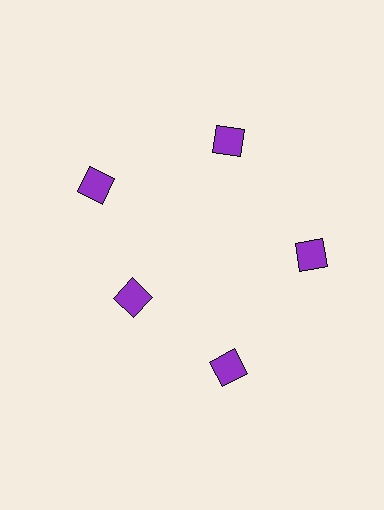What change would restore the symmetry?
The symmetry would be restored by moving it outward, back onto the ring so that all 5 diamonds sit at equal angles and equal distance from the center.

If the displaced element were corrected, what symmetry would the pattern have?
It would have 5-fold rotational symmetry — the pattern would map onto itself every 72 degrees.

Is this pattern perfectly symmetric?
No. The 5 purple diamonds are arranged in a ring, but one element near the 8 o'clock position is pulled inward toward the center, breaking the 5-fold rotational symmetry.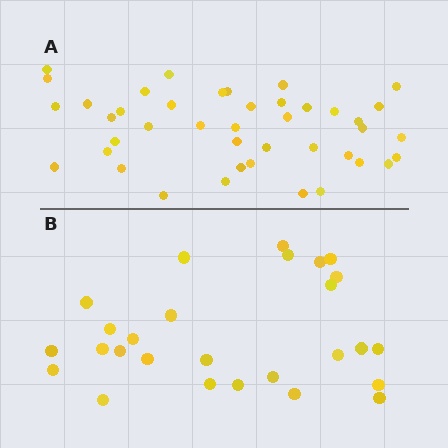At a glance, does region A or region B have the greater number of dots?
Region A (the top region) has more dots.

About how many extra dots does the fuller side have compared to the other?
Region A has approximately 15 more dots than region B.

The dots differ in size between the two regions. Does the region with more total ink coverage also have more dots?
No. Region B has more total ink coverage because its dots are larger, but region A actually contains more individual dots. Total area can be misleading — the number of items is what matters here.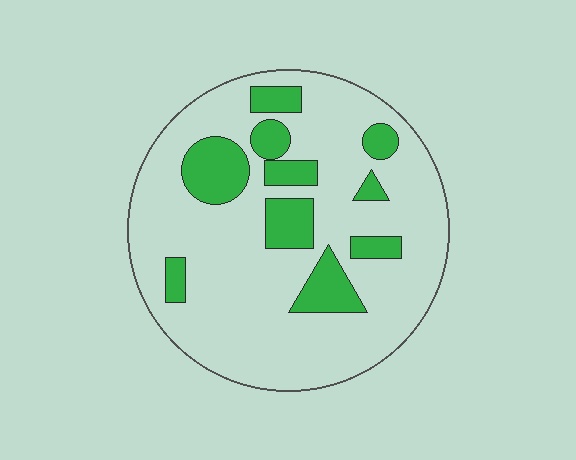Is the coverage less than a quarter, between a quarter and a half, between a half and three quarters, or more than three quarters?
Less than a quarter.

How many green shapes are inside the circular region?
10.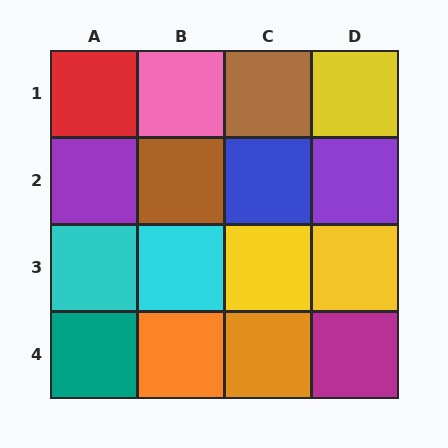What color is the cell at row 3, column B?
Cyan.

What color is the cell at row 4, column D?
Magenta.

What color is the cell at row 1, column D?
Yellow.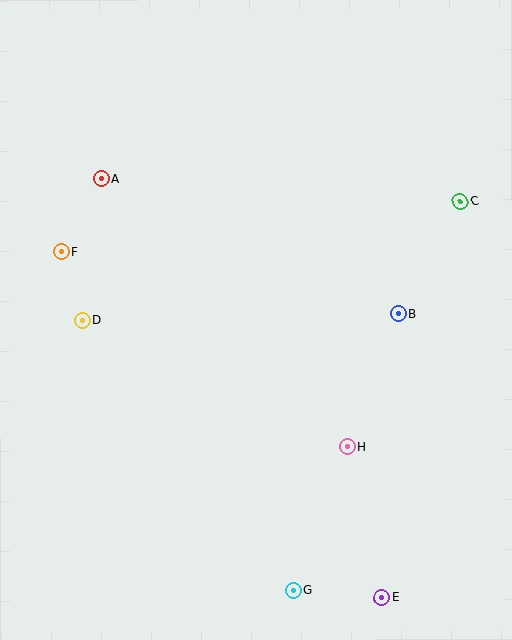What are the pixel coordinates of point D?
Point D is at (82, 320).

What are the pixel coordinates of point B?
Point B is at (398, 314).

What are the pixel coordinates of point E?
Point E is at (382, 598).